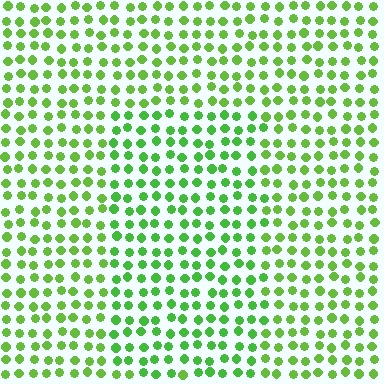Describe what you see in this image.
The image is filled with small lime elements in a uniform arrangement. A rectangle-shaped region is visible where the elements are tinted to a slightly different hue, forming a subtle color boundary.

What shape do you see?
I see a rectangle.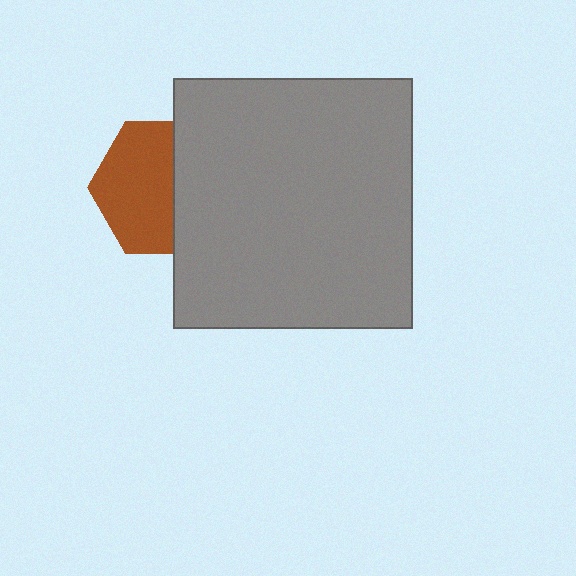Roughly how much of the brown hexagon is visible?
About half of it is visible (roughly 59%).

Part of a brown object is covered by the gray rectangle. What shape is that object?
It is a hexagon.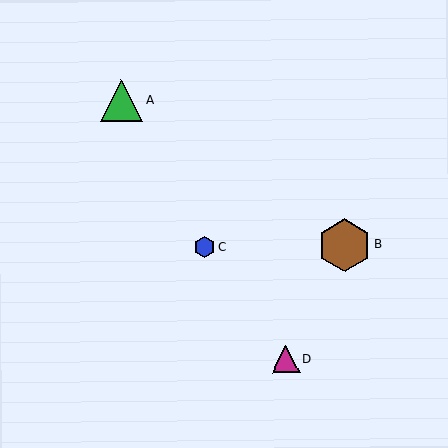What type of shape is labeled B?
Shape B is a brown hexagon.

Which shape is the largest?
The brown hexagon (labeled B) is the largest.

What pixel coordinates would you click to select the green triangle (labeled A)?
Click at (121, 100) to select the green triangle A.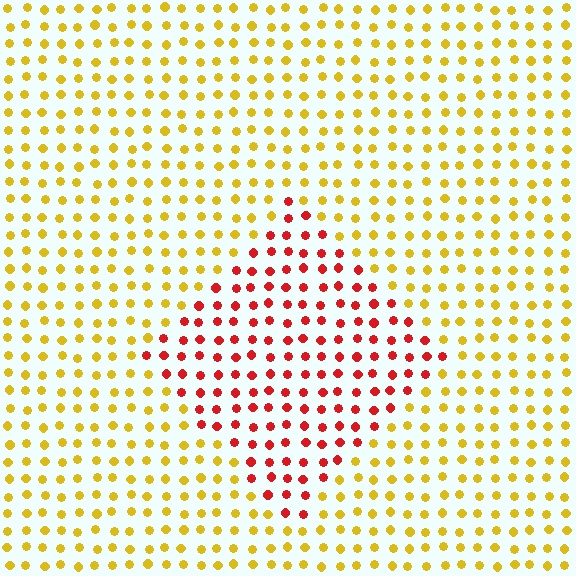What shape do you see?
I see a diamond.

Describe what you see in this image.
The image is filled with small yellow elements in a uniform arrangement. A diamond-shaped region is visible where the elements are tinted to a slightly different hue, forming a subtle color boundary.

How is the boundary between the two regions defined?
The boundary is defined purely by a slight shift in hue (about 53 degrees). Spacing, size, and orientation are identical on both sides.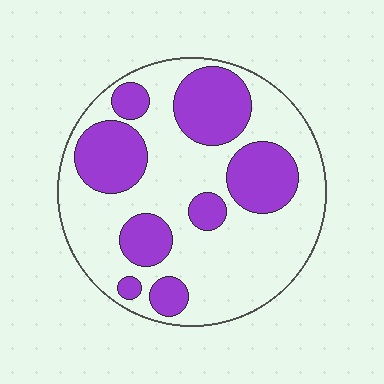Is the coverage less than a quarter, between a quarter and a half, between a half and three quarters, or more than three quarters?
Between a quarter and a half.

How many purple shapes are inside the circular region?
8.